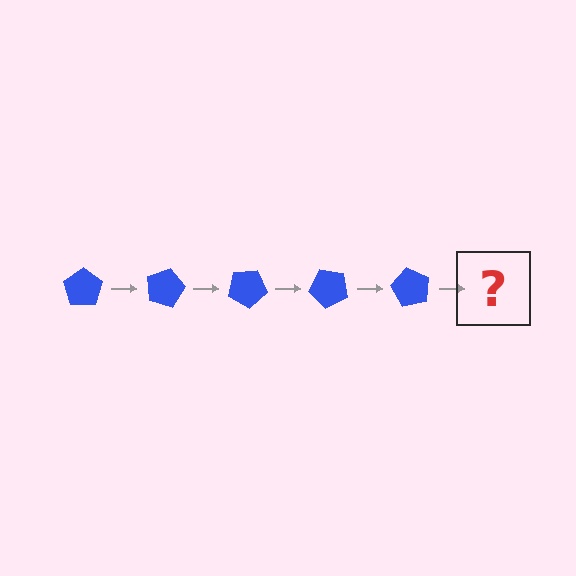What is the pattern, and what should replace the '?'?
The pattern is that the pentagon rotates 15 degrees each step. The '?' should be a blue pentagon rotated 75 degrees.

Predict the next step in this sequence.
The next step is a blue pentagon rotated 75 degrees.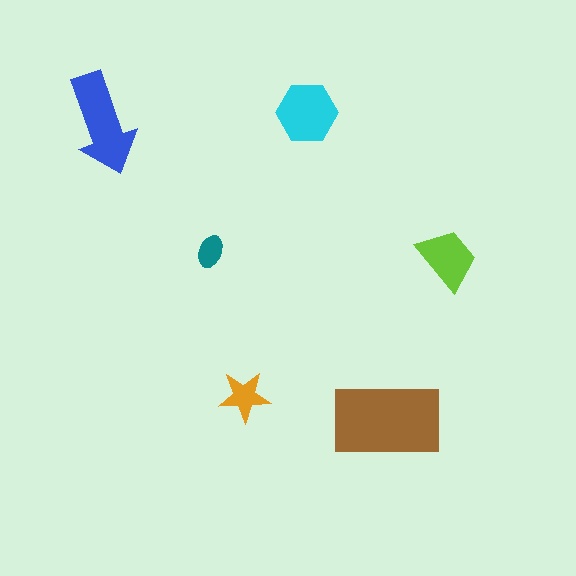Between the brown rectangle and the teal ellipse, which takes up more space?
The brown rectangle.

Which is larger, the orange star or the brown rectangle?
The brown rectangle.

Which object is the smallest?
The teal ellipse.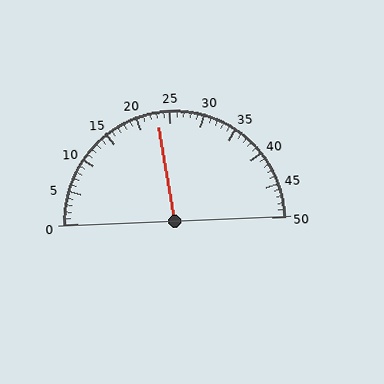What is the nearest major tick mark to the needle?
The nearest major tick mark is 25.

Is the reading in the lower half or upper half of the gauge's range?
The reading is in the lower half of the range (0 to 50).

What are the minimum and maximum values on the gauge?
The gauge ranges from 0 to 50.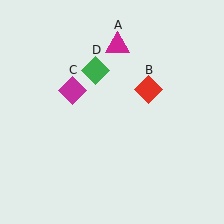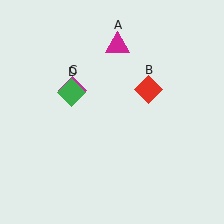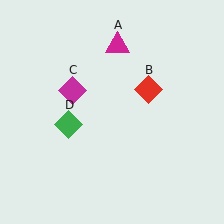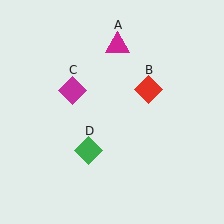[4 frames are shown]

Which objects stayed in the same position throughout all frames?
Magenta triangle (object A) and red diamond (object B) and magenta diamond (object C) remained stationary.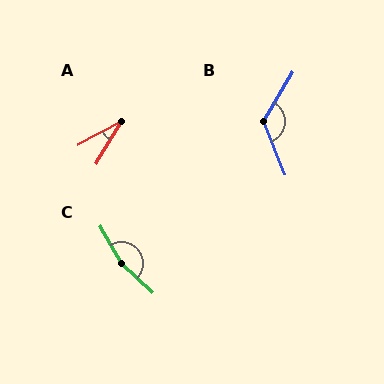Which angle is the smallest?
A, at approximately 30 degrees.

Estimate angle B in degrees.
Approximately 128 degrees.